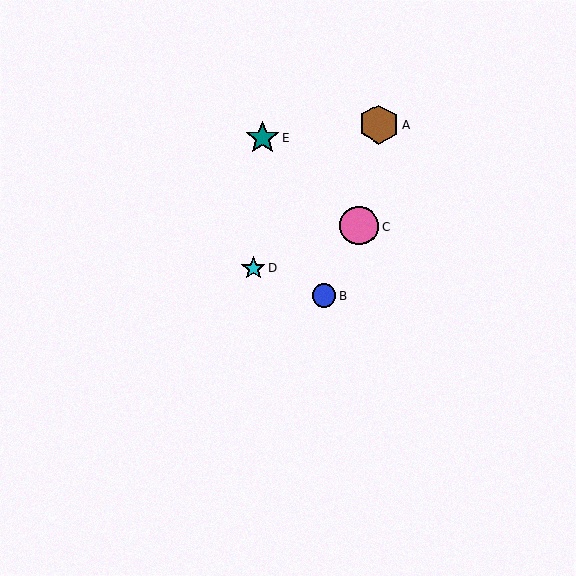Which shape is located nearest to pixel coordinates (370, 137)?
The brown hexagon (labeled A) at (379, 124) is nearest to that location.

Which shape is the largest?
The brown hexagon (labeled A) is the largest.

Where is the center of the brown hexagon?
The center of the brown hexagon is at (379, 124).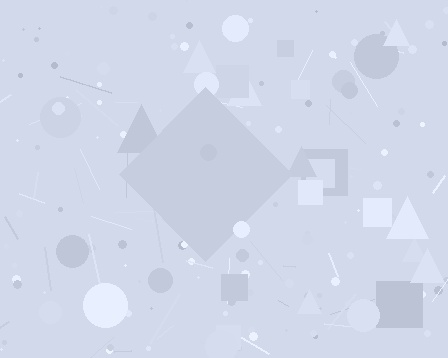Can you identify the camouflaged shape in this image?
The camouflaged shape is a diamond.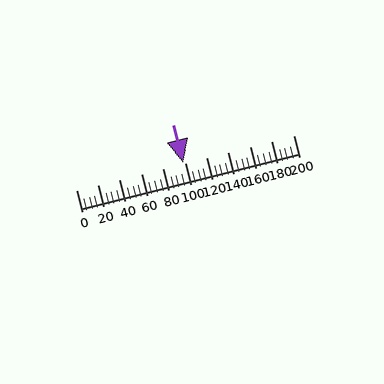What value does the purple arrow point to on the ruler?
The purple arrow points to approximately 99.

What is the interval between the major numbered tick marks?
The major tick marks are spaced 20 units apart.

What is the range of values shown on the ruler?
The ruler shows values from 0 to 200.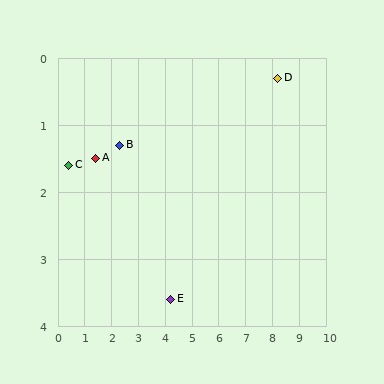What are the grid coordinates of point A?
Point A is at approximately (1.4, 1.5).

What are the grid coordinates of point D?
Point D is at approximately (8.2, 0.3).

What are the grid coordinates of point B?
Point B is at approximately (2.3, 1.3).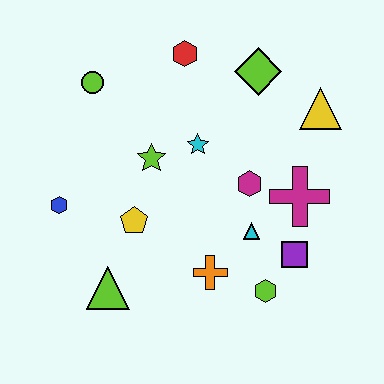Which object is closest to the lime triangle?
The yellow pentagon is closest to the lime triangle.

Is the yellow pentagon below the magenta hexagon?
Yes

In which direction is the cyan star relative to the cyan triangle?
The cyan star is above the cyan triangle.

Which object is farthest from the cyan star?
The lime triangle is farthest from the cyan star.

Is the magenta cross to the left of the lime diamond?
No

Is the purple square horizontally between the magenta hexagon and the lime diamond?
No